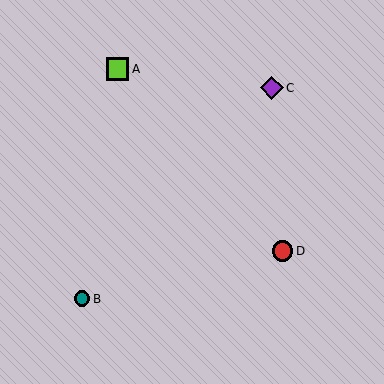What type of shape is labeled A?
Shape A is a lime square.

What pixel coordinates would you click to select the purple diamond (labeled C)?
Click at (272, 88) to select the purple diamond C.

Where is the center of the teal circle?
The center of the teal circle is at (82, 299).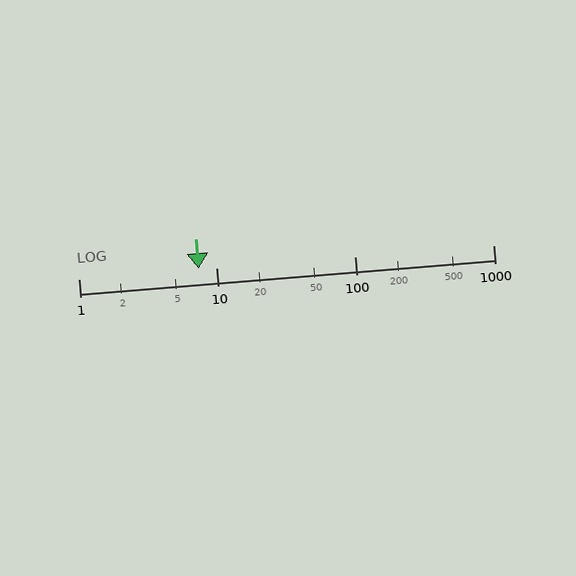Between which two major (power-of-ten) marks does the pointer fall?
The pointer is between 1 and 10.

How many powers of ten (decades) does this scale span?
The scale spans 3 decades, from 1 to 1000.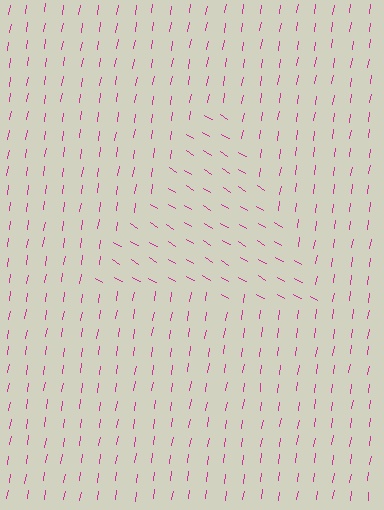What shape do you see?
I see a triangle.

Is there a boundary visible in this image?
Yes, there is a texture boundary formed by a change in line orientation.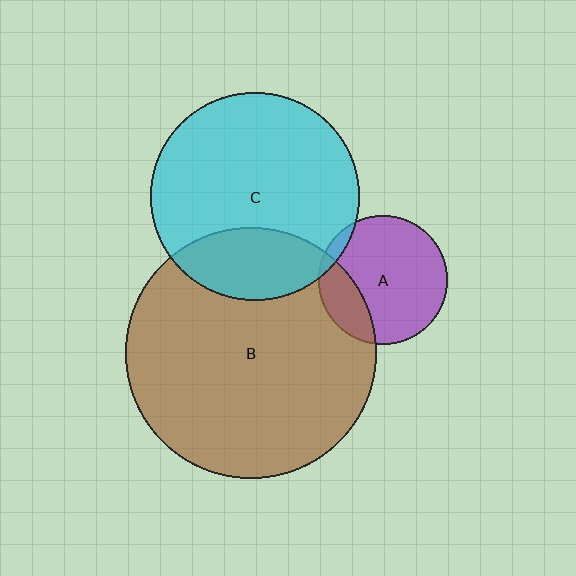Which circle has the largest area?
Circle B (brown).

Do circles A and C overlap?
Yes.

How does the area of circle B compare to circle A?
Approximately 3.8 times.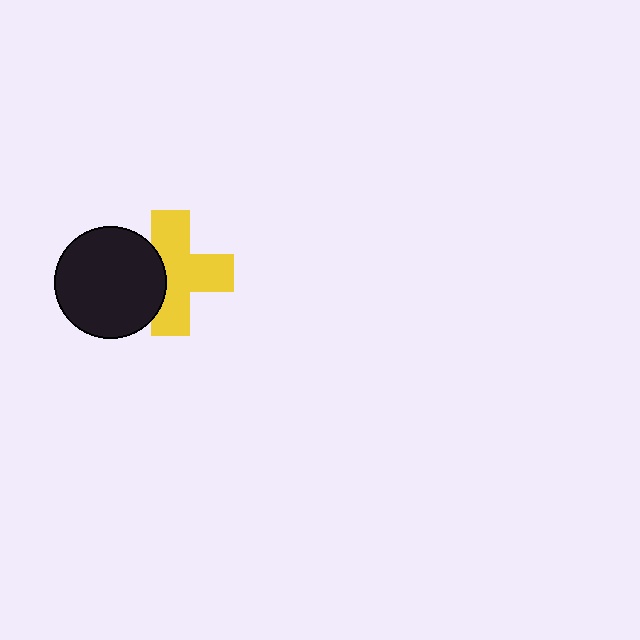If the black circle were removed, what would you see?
You would see the complete yellow cross.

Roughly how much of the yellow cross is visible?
Most of it is visible (roughly 69%).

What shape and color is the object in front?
The object in front is a black circle.